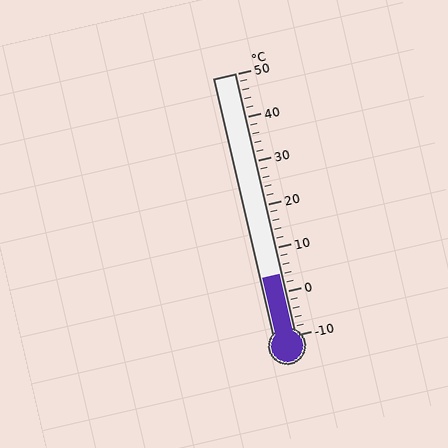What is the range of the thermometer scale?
The thermometer scale ranges from -10°C to 50°C.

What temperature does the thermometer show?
The thermometer shows approximately 4°C.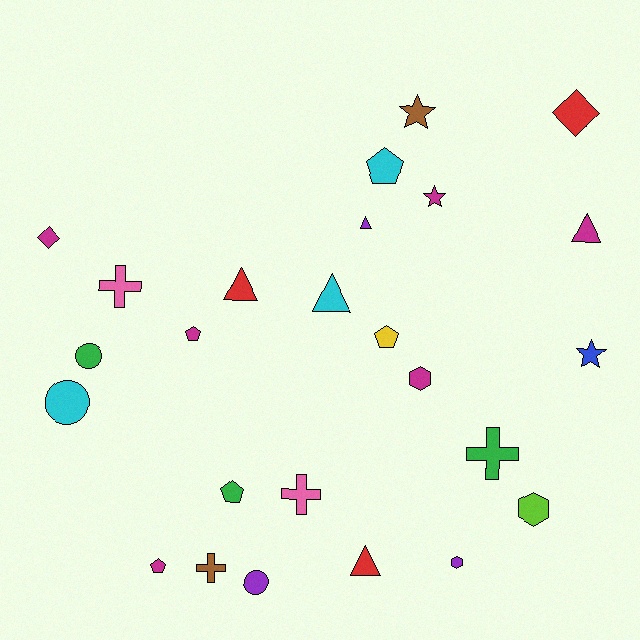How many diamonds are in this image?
There are 2 diamonds.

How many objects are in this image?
There are 25 objects.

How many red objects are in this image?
There are 3 red objects.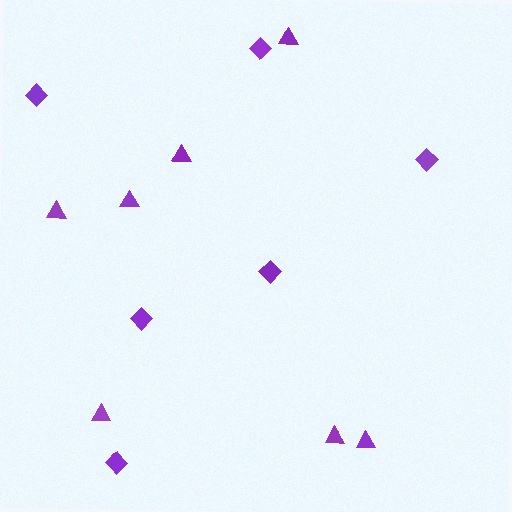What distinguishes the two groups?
There are 2 groups: one group of diamonds (6) and one group of triangles (7).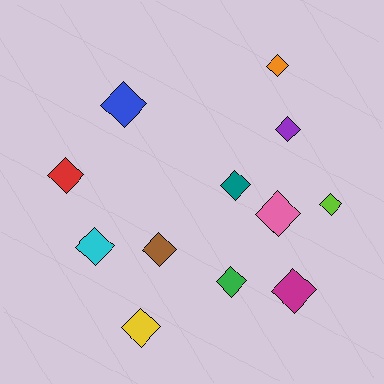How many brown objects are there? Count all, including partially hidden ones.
There is 1 brown object.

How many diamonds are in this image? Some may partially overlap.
There are 12 diamonds.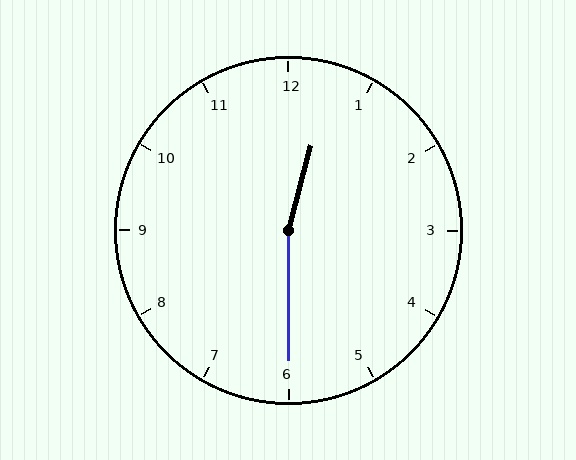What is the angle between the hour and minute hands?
Approximately 165 degrees.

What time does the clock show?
12:30.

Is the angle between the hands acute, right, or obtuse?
It is obtuse.